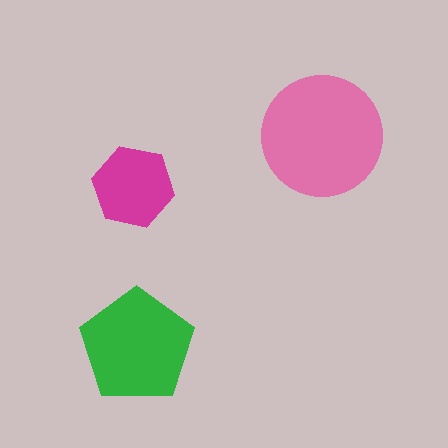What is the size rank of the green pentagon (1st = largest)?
2nd.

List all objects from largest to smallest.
The pink circle, the green pentagon, the magenta hexagon.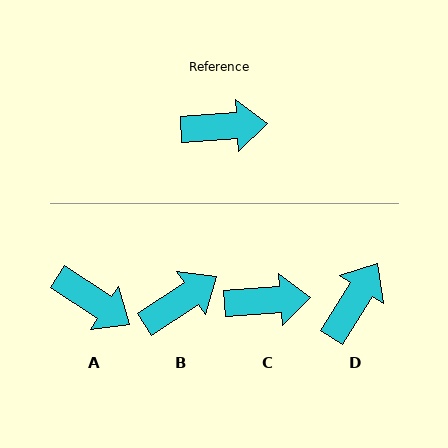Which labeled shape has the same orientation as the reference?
C.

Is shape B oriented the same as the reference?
No, it is off by about 31 degrees.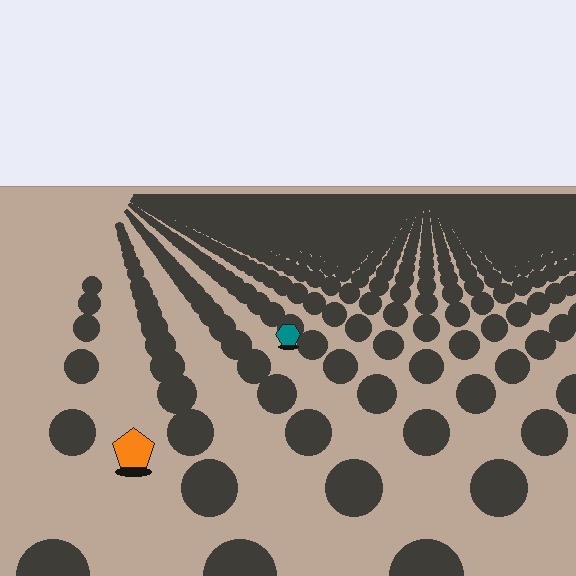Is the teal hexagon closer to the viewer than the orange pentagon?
No. The orange pentagon is closer — you can tell from the texture gradient: the ground texture is coarser near it.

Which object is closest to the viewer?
The orange pentagon is closest. The texture marks near it are larger and more spread out.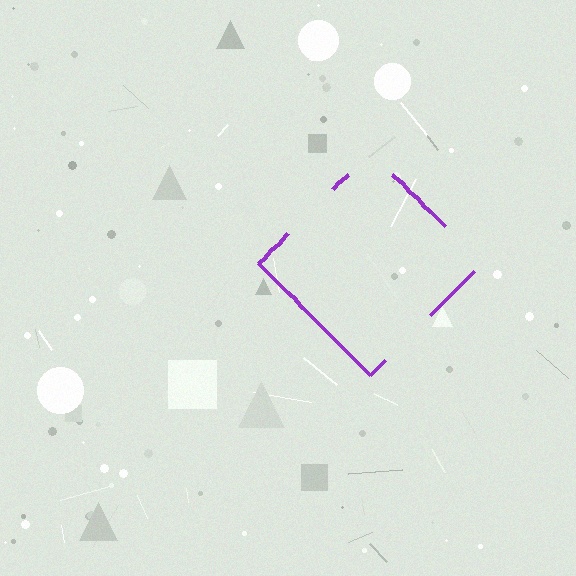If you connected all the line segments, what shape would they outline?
They would outline a diamond.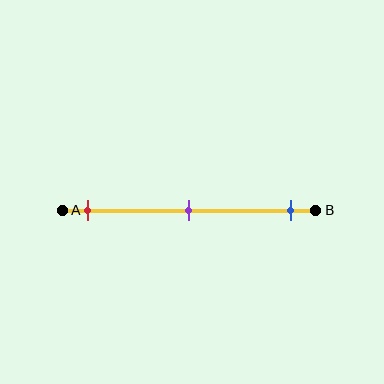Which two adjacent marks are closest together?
The red and purple marks are the closest adjacent pair.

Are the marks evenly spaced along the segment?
Yes, the marks are approximately evenly spaced.